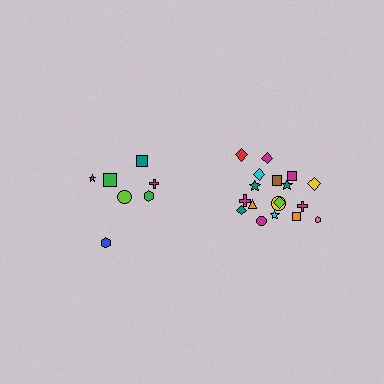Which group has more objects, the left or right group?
The right group.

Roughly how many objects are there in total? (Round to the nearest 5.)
Roughly 25 objects in total.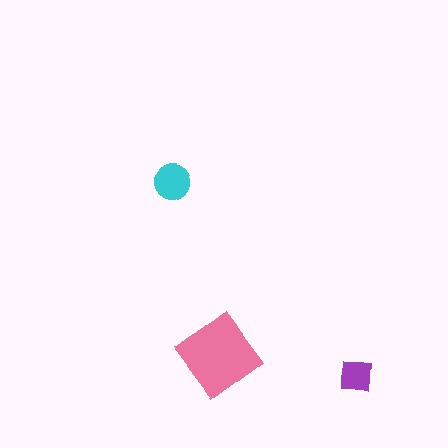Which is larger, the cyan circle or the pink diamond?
The pink diamond.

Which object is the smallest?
The purple square.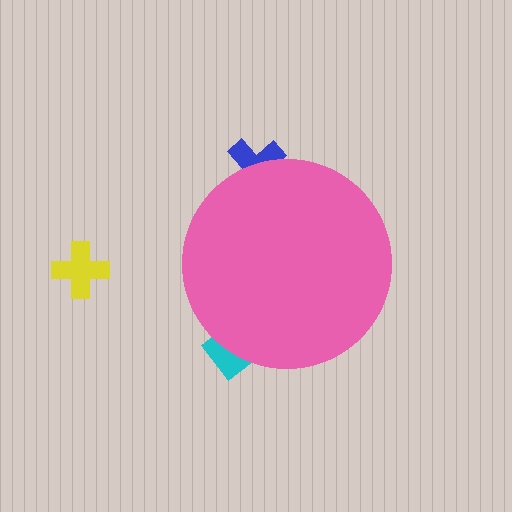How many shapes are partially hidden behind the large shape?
2 shapes are partially hidden.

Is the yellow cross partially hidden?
No, the yellow cross is fully visible.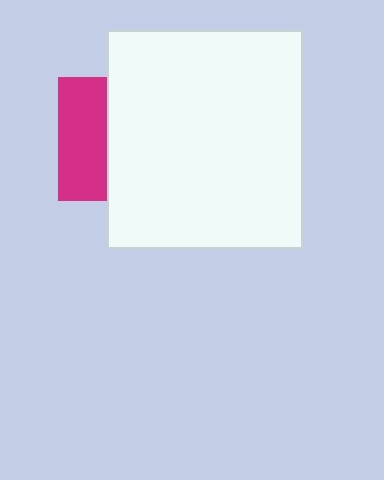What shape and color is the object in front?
The object in front is a white rectangle.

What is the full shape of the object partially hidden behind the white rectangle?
The partially hidden object is a magenta square.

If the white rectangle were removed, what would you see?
You would see the complete magenta square.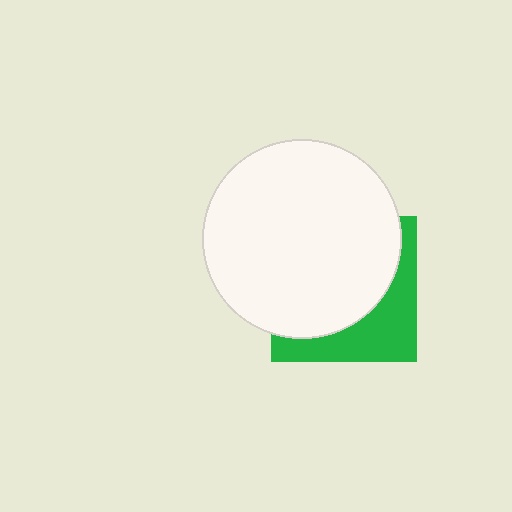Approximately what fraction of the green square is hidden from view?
Roughly 65% of the green square is hidden behind the white circle.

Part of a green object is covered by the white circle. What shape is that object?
It is a square.